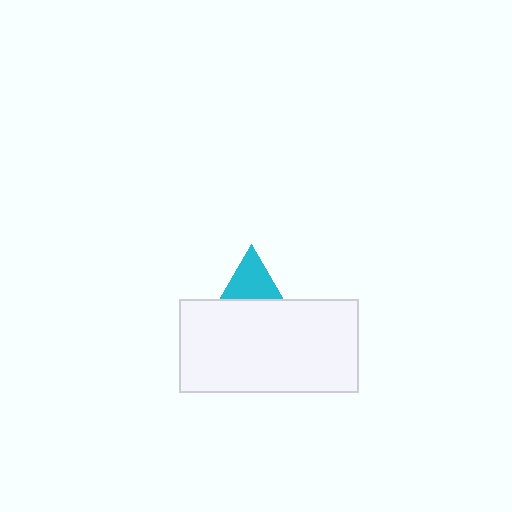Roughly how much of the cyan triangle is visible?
About half of it is visible (roughly 47%).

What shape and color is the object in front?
The object in front is a white rectangle.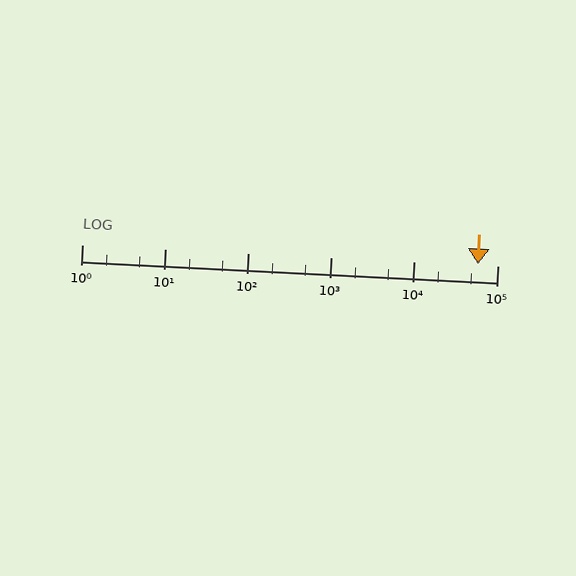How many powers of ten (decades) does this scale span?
The scale spans 5 decades, from 1 to 100000.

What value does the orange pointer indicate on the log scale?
The pointer indicates approximately 58000.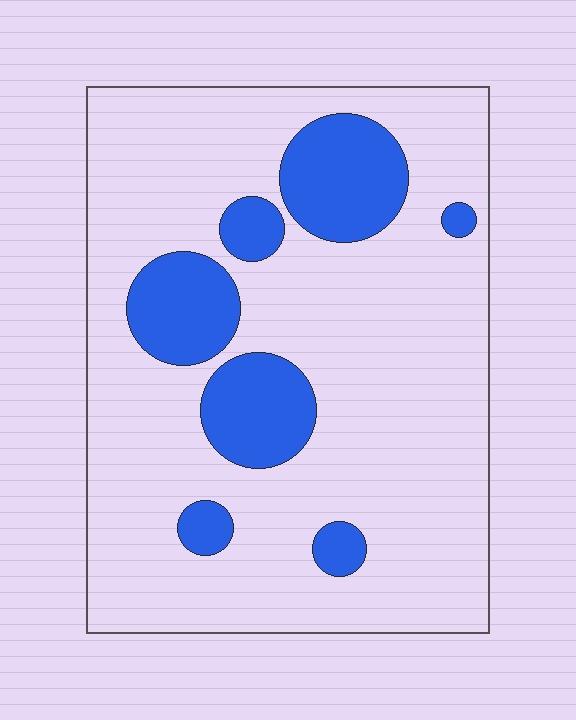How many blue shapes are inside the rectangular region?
7.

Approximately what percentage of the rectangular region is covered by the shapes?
Approximately 20%.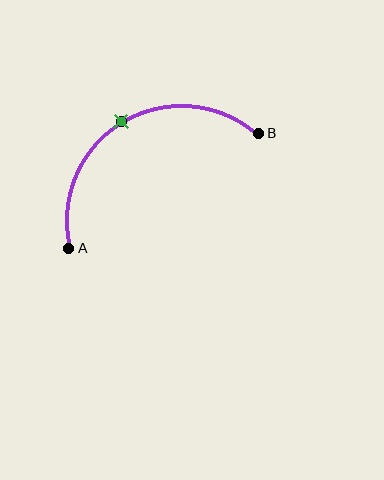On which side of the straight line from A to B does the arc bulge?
The arc bulges above the straight line connecting A and B.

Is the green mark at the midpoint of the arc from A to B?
Yes. The green mark lies on the arc at equal arc-length from both A and B — it is the arc midpoint.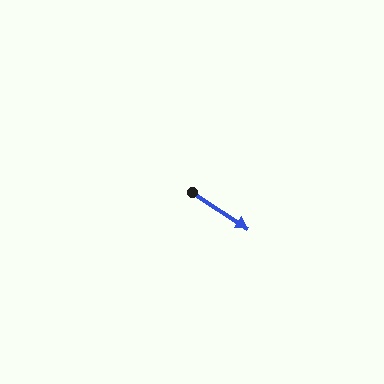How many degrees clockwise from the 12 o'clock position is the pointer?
Approximately 123 degrees.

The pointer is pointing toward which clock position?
Roughly 4 o'clock.